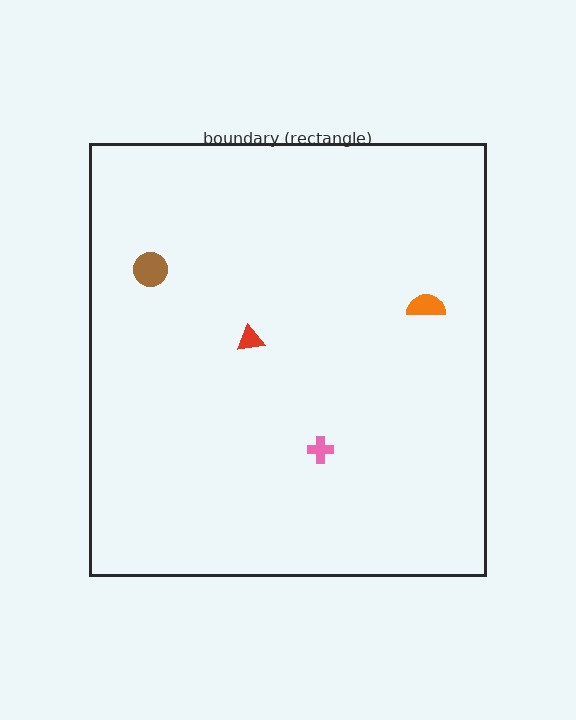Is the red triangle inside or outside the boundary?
Inside.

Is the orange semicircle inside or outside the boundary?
Inside.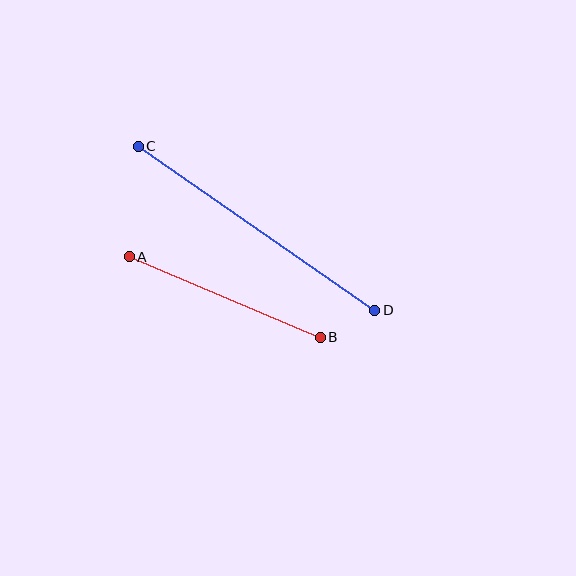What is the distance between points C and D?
The distance is approximately 287 pixels.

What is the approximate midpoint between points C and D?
The midpoint is at approximately (257, 228) pixels.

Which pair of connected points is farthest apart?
Points C and D are farthest apart.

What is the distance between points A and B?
The distance is approximately 208 pixels.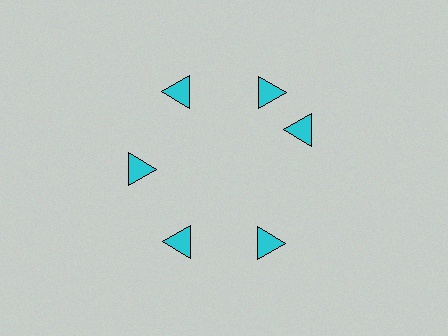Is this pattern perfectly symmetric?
No. The 6 cyan triangles are arranged in a ring, but one element near the 3 o'clock position is rotated out of alignment along the ring, breaking the 6-fold rotational symmetry.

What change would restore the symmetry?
The symmetry would be restored by rotating it back into even spacing with its neighbors so that all 6 triangles sit at equal angles and equal distance from the center.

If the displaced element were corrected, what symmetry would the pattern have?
It would have 6-fold rotational symmetry — the pattern would map onto itself every 60 degrees.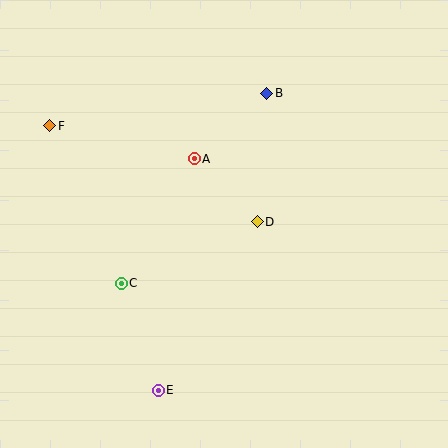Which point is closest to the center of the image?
Point D at (257, 222) is closest to the center.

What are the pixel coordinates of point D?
Point D is at (257, 222).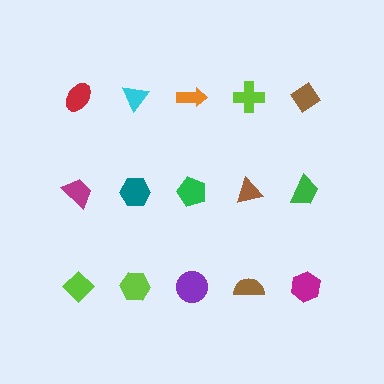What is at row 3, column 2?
A lime hexagon.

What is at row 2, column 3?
A green pentagon.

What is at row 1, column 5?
A brown diamond.